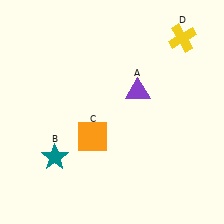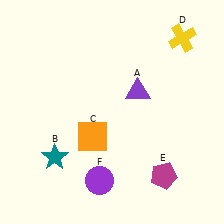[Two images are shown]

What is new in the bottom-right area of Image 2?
A magenta pentagon (E) was added in the bottom-right area of Image 2.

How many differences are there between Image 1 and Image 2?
There are 2 differences between the two images.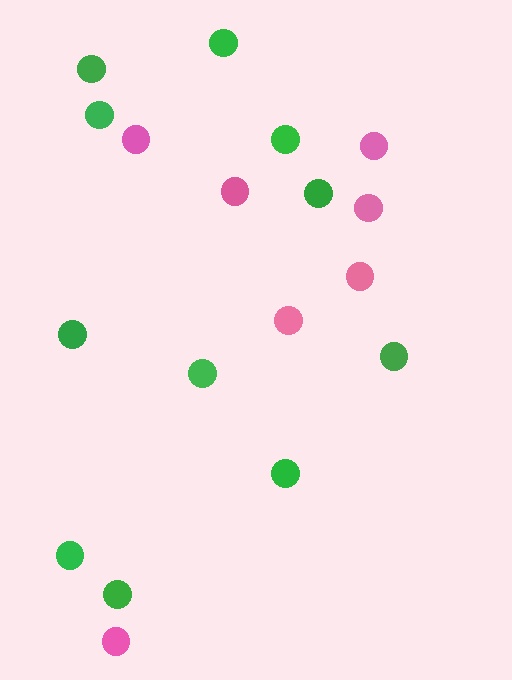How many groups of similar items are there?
There are 2 groups: one group of green circles (11) and one group of pink circles (7).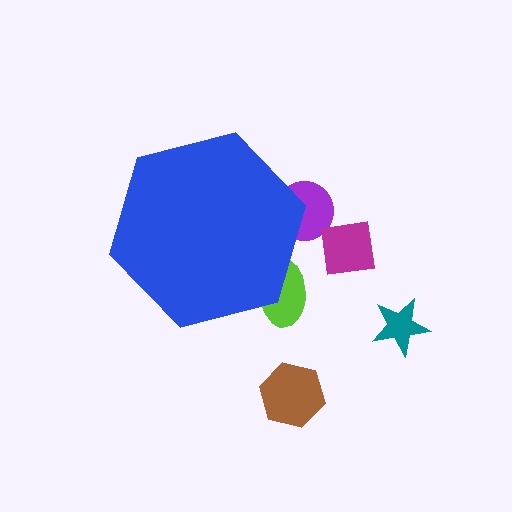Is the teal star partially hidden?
No, the teal star is fully visible.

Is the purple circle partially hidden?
Yes, the purple circle is partially hidden behind the blue hexagon.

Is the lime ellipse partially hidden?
Yes, the lime ellipse is partially hidden behind the blue hexagon.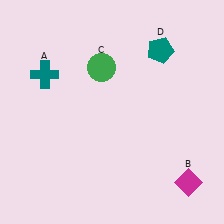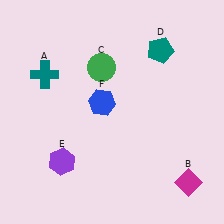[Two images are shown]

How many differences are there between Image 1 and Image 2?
There are 2 differences between the two images.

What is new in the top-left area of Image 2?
A blue hexagon (F) was added in the top-left area of Image 2.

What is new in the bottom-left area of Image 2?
A purple hexagon (E) was added in the bottom-left area of Image 2.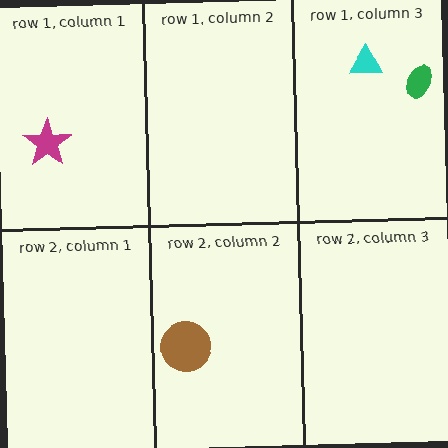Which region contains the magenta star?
The row 1, column 1 region.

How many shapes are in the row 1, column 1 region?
1.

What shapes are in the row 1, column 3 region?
The cyan triangle, the green ellipse.